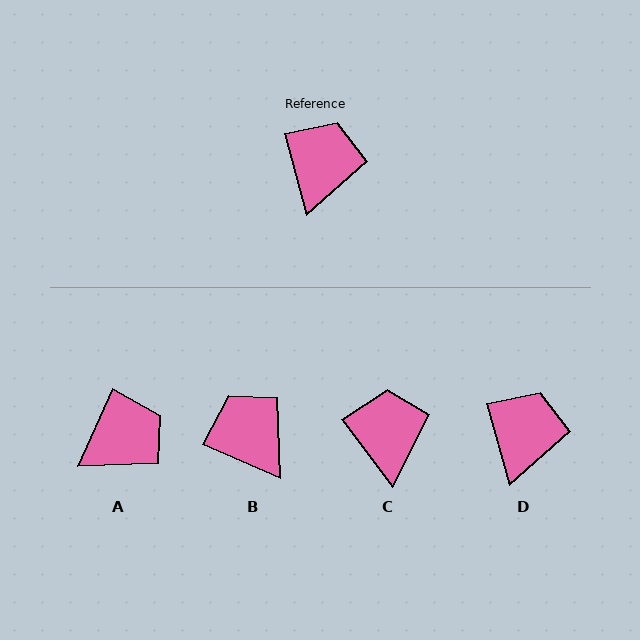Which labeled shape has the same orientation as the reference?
D.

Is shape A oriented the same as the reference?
No, it is off by about 40 degrees.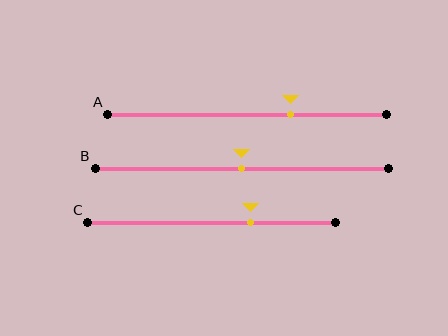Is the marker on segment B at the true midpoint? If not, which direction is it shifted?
Yes, the marker on segment B is at the true midpoint.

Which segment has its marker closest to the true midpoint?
Segment B has its marker closest to the true midpoint.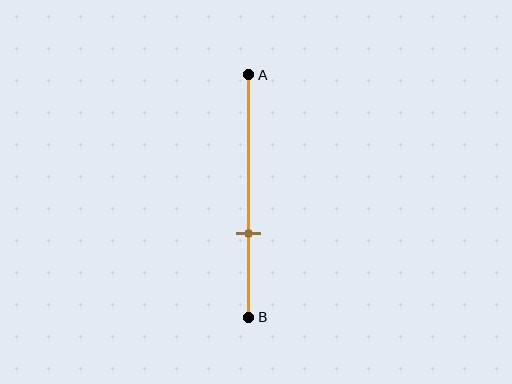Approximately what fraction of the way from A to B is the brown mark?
The brown mark is approximately 65% of the way from A to B.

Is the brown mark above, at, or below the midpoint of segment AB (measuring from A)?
The brown mark is below the midpoint of segment AB.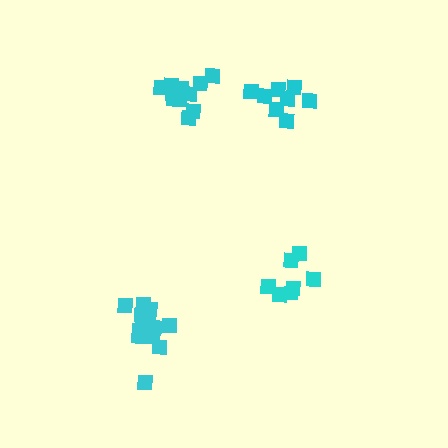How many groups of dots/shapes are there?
There are 4 groups.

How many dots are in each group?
Group 1: 7 dots, Group 2: 13 dots, Group 3: 8 dots, Group 4: 11 dots (39 total).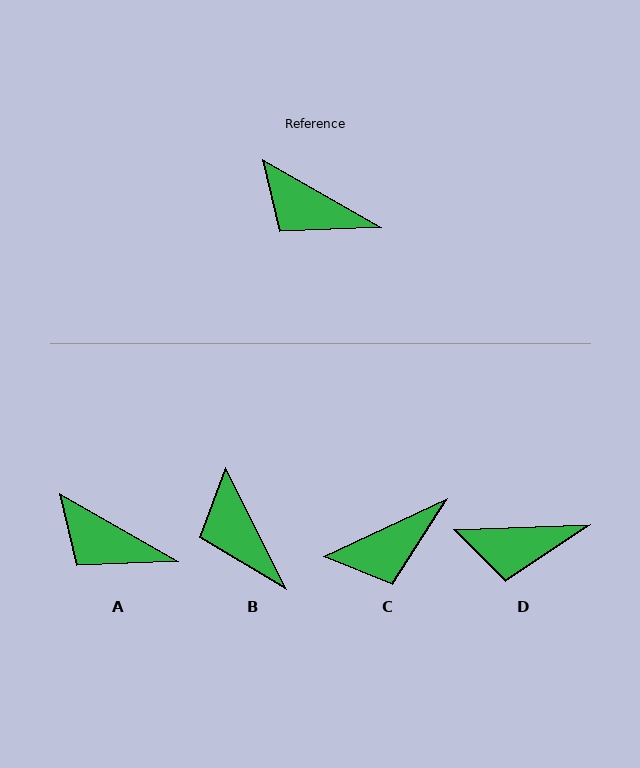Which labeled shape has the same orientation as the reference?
A.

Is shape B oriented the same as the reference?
No, it is off by about 34 degrees.